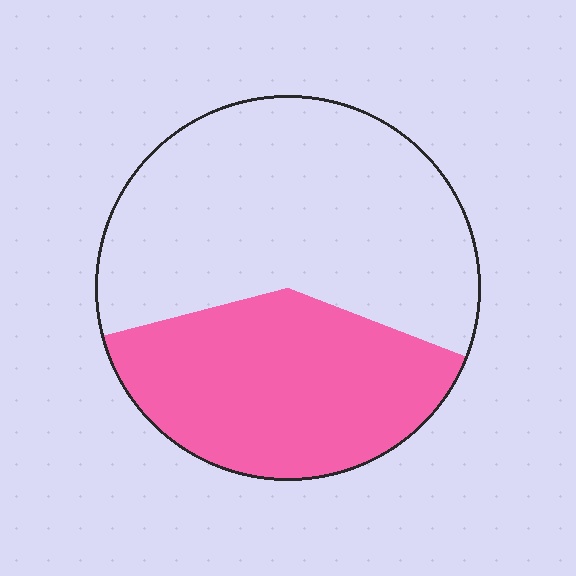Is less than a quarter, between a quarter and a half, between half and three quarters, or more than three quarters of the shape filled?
Between a quarter and a half.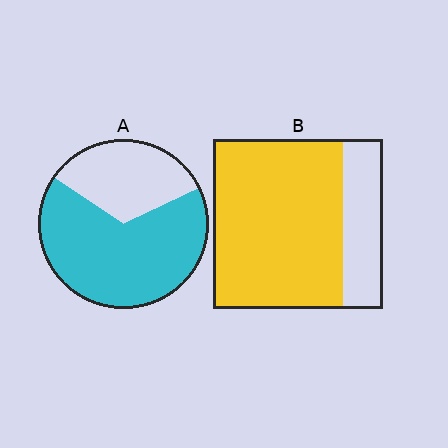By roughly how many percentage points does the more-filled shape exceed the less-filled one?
By roughly 10 percentage points (B over A).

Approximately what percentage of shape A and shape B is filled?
A is approximately 65% and B is approximately 75%.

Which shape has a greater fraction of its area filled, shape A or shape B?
Shape B.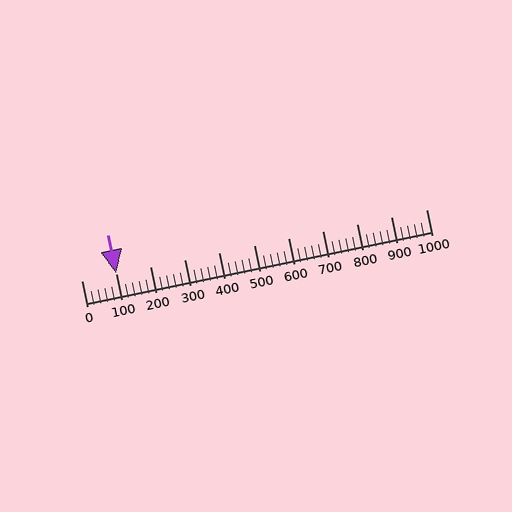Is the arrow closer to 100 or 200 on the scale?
The arrow is closer to 100.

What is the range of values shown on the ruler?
The ruler shows values from 0 to 1000.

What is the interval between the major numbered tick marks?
The major tick marks are spaced 100 units apart.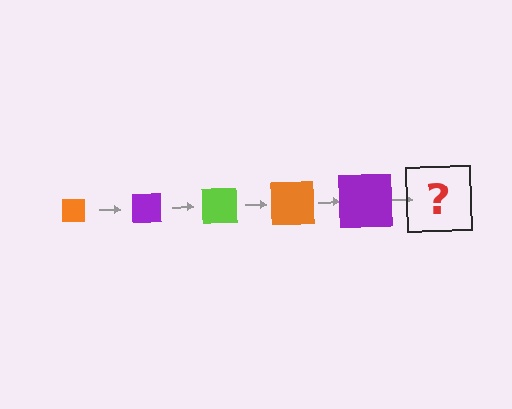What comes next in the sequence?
The next element should be a lime square, larger than the previous one.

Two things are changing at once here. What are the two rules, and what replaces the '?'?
The two rules are that the square grows larger each step and the color cycles through orange, purple, and lime. The '?' should be a lime square, larger than the previous one.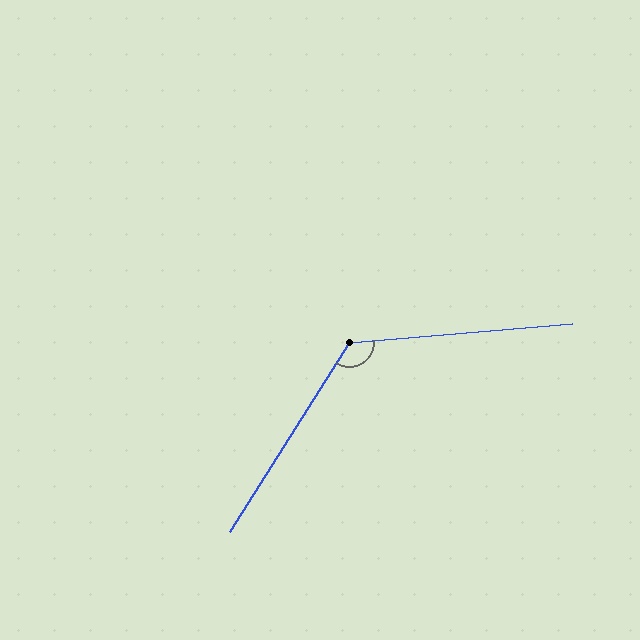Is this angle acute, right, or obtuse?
It is obtuse.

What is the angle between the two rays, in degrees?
Approximately 127 degrees.